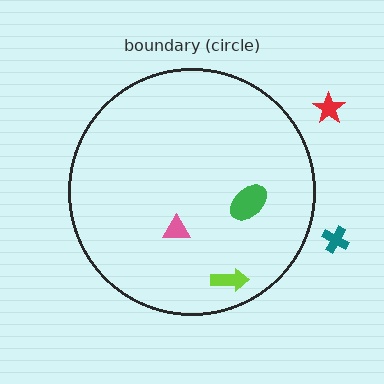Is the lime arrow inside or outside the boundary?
Inside.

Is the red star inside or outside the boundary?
Outside.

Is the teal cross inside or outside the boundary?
Outside.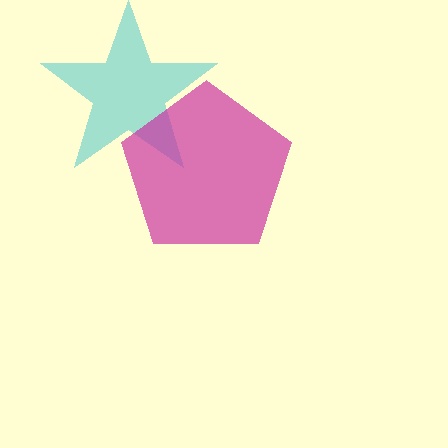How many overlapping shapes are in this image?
There are 2 overlapping shapes in the image.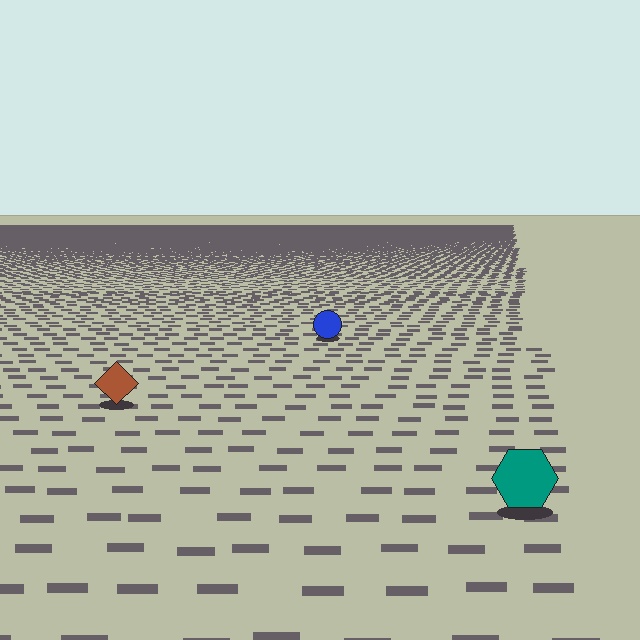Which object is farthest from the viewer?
The blue circle is farthest from the viewer. It appears smaller and the ground texture around it is denser.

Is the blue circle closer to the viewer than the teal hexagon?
No. The teal hexagon is closer — you can tell from the texture gradient: the ground texture is coarser near it.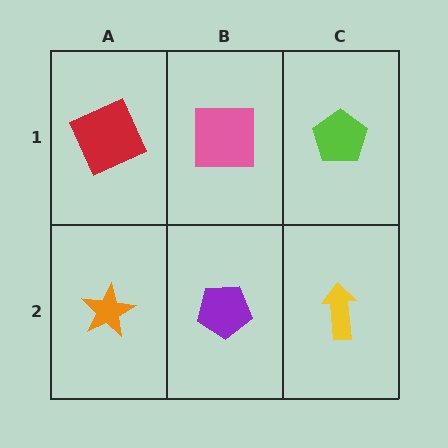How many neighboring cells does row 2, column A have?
2.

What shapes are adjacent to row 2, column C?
A lime pentagon (row 1, column C), a purple pentagon (row 2, column B).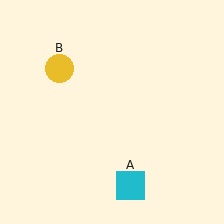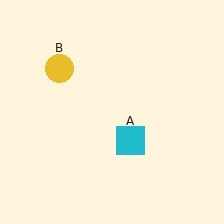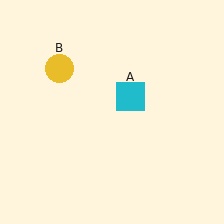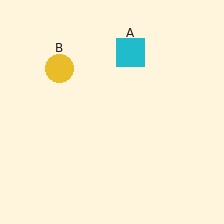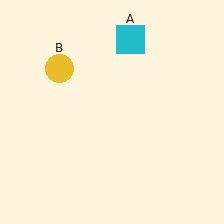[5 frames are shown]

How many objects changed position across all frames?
1 object changed position: cyan square (object A).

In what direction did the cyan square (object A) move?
The cyan square (object A) moved up.